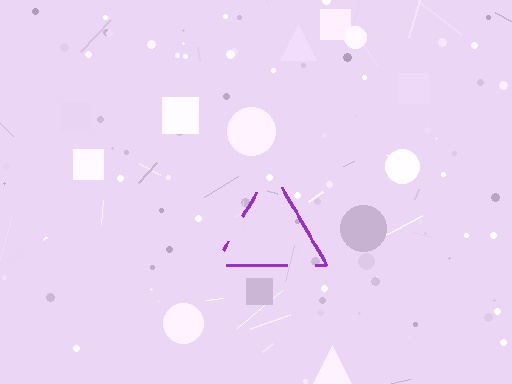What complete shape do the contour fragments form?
The contour fragments form a triangle.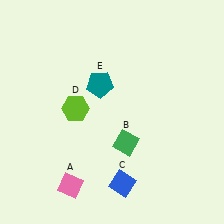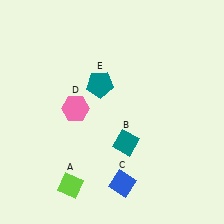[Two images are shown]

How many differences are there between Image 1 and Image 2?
There are 3 differences between the two images.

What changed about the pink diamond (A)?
In Image 1, A is pink. In Image 2, it changed to lime.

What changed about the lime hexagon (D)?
In Image 1, D is lime. In Image 2, it changed to pink.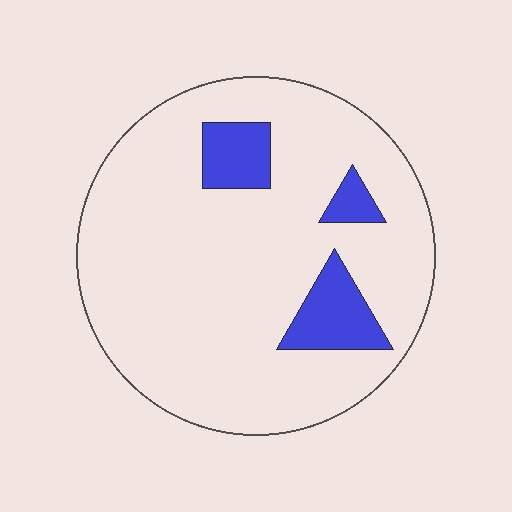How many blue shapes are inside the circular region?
3.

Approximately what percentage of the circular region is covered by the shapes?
Approximately 15%.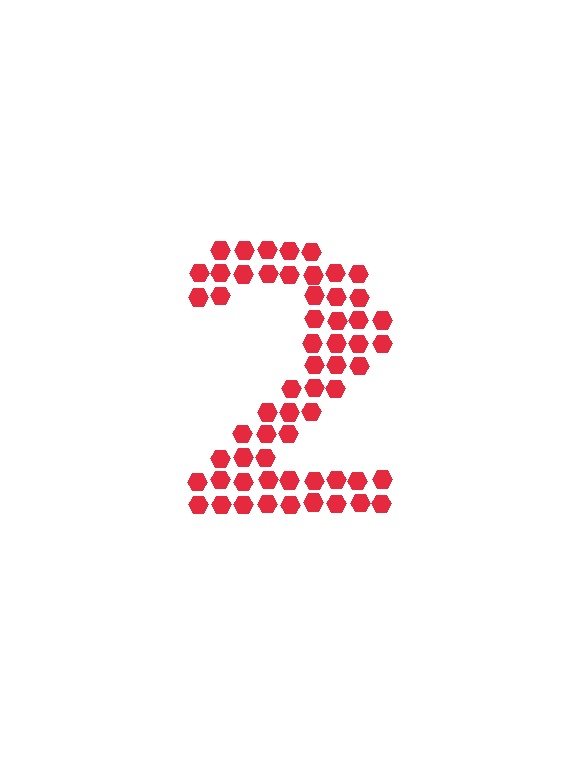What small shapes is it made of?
It is made of small hexagons.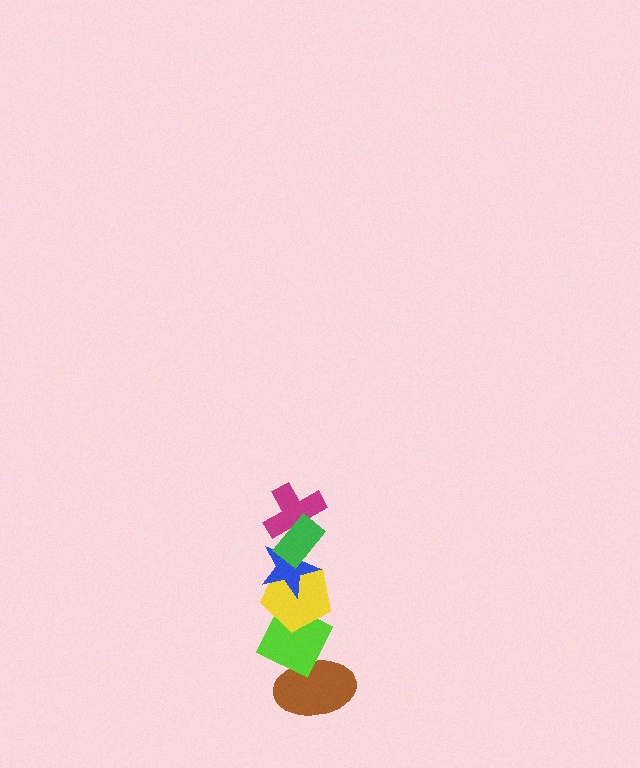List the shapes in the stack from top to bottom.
From top to bottom: the green rectangle, the magenta cross, the blue star, the yellow pentagon, the lime diamond, the brown ellipse.